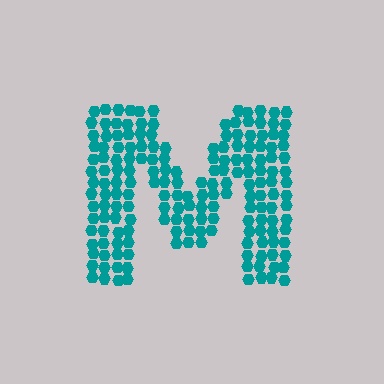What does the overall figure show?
The overall figure shows the letter M.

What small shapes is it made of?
It is made of small hexagons.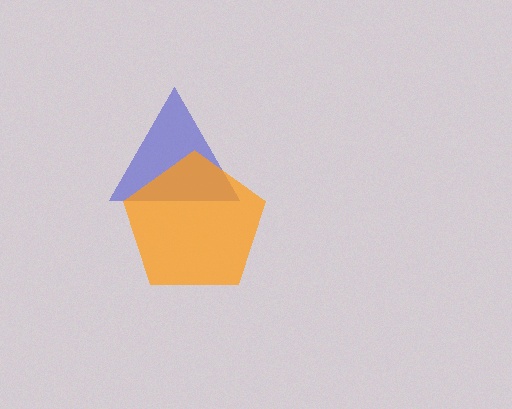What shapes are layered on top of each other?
The layered shapes are: a blue triangle, an orange pentagon.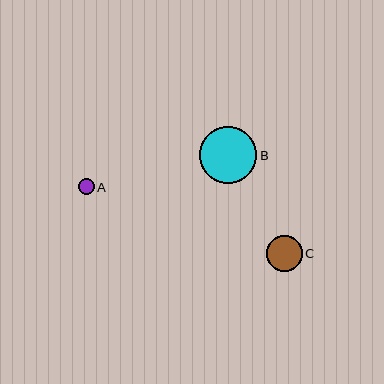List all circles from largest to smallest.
From largest to smallest: B, C, A.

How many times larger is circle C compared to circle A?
Circle C is approximately 2.2 times the size of circle A.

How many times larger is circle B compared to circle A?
Circle B is approximately 3.5 times the size of circle A.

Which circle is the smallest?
Circle A is the smallest with a size of approximately 16 pixels.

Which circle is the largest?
Circle B is the largest with a size of approximately 57 pixels.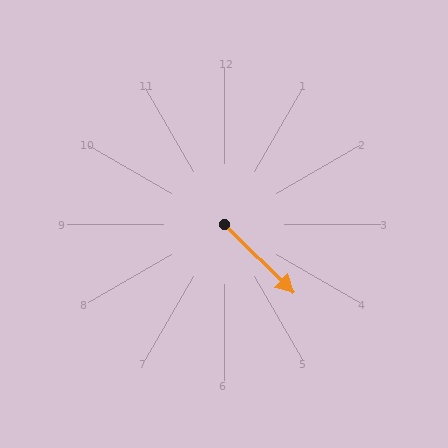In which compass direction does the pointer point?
Southeast.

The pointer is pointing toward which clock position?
Roughly 4 o'clock.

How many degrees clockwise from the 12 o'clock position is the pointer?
Approximately 135 degrees.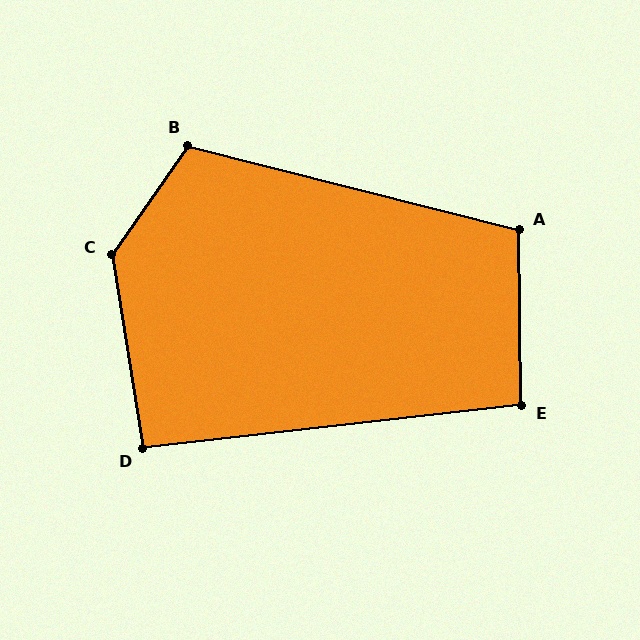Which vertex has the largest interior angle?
C, at approximately 136 degrees.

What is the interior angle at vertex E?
Approximately 96 degrees (obtuse).